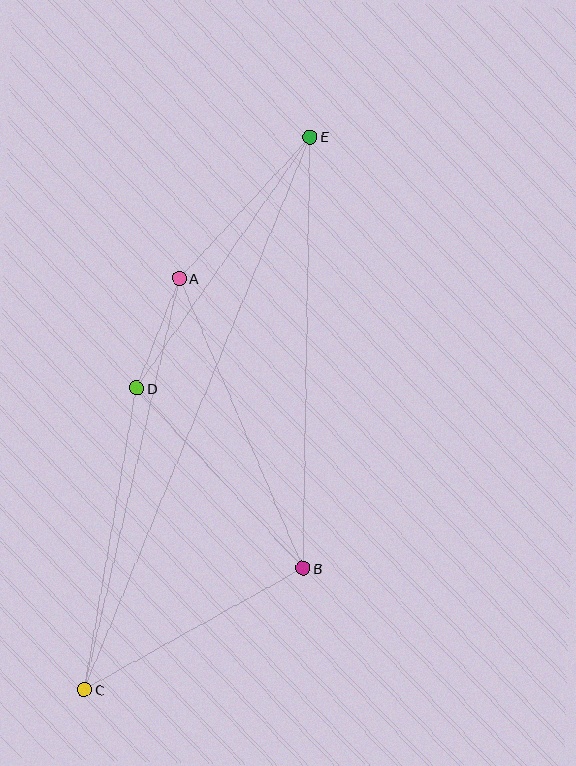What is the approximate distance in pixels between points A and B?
The distance between A and B is approximately 315 pixels.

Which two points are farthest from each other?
Points C and E are farthest from each other.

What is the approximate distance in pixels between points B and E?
The distance between B and E is approximately 431 pixels.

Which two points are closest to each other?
Points A and D are closest to each other.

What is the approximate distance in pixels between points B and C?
The distance between B and C is approximately 250 pixels.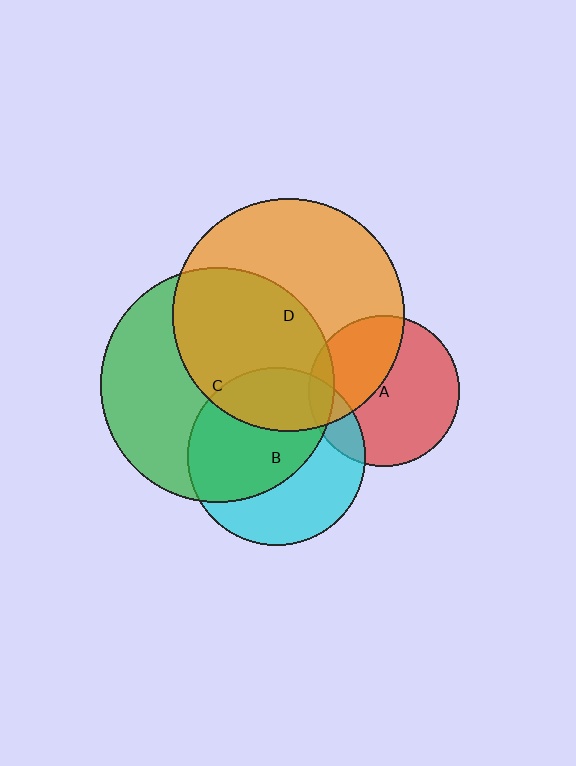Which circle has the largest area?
Circle C (green).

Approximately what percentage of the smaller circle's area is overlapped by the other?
Approximately 10%.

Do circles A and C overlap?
Yes.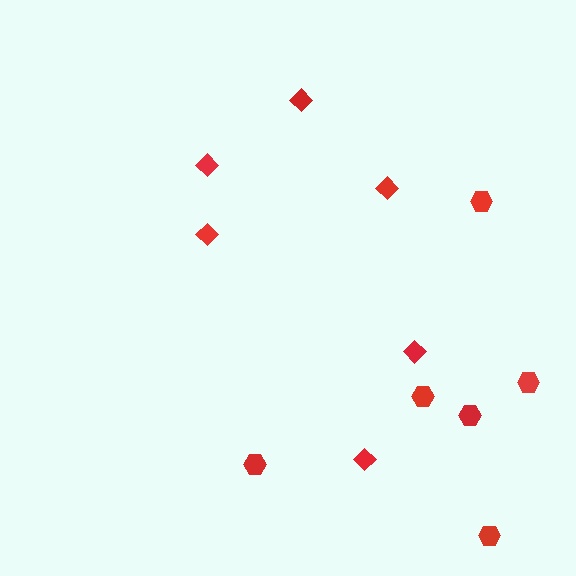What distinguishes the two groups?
There are 2 groups: one group of diamonds (6) and one group of hexagons (6).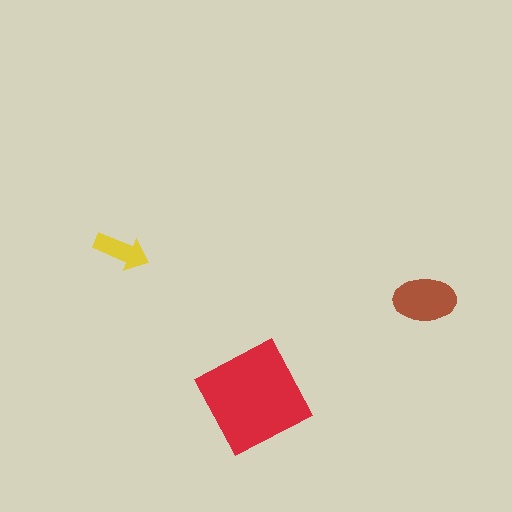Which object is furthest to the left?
The yellow arrow is leftmost.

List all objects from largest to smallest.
The red diamond, the brown ellipse, the yellow arrow.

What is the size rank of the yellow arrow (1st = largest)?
3rd.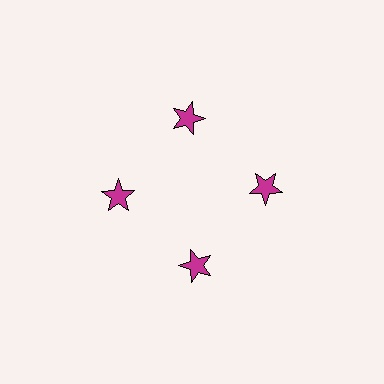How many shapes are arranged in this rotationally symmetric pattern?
There are 4 shapes, arranged in 4 groups of 1.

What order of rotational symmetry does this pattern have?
This pattern has 4-fold rotational symmetry.